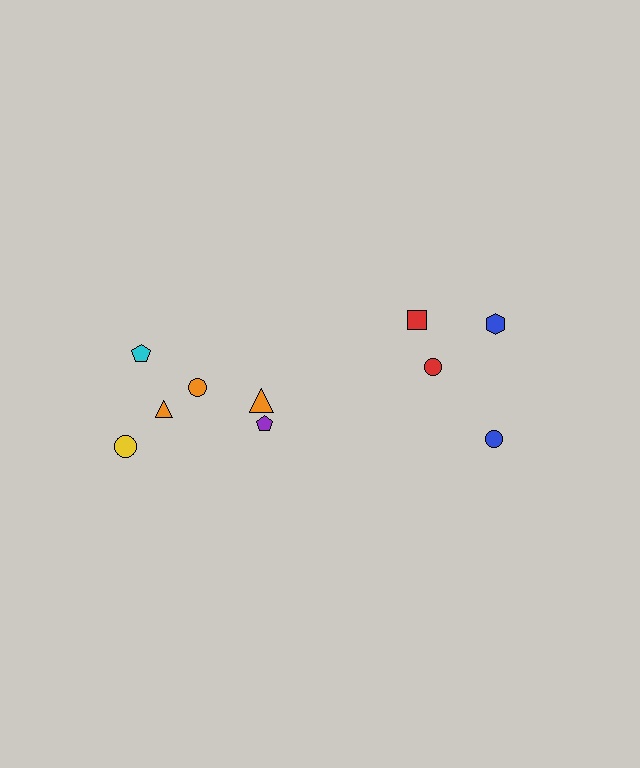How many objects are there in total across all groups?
There are 10 objects.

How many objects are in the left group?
There are 6 objects.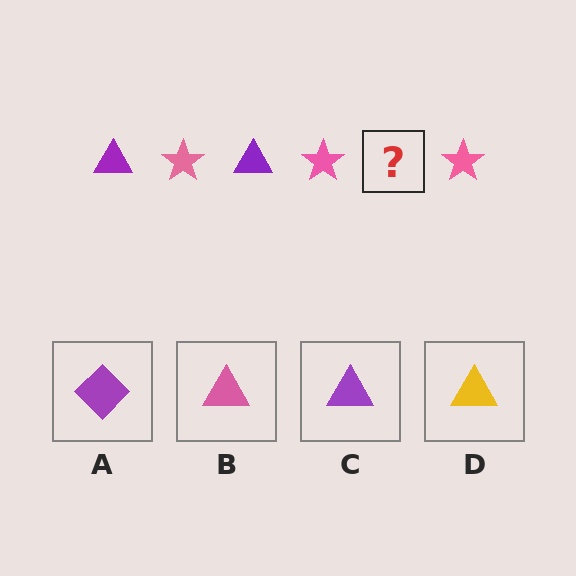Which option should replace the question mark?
Option C.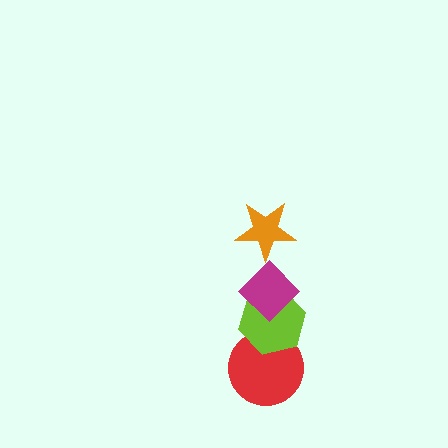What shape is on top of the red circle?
The lime hexagon is on top of the red circle.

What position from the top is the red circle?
The red circle is 4th from the top.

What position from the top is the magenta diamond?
The magenta diamond is 2nd from the top.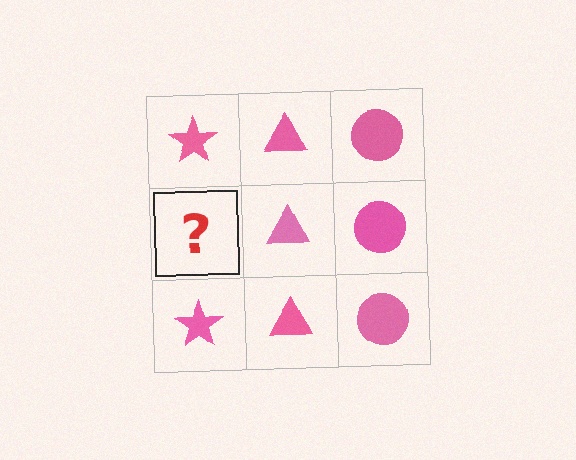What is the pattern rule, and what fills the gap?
The rule is that each column has a consistent shape. The gap should be filled with a pink star.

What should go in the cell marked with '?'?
The missing cell should contain a pink star.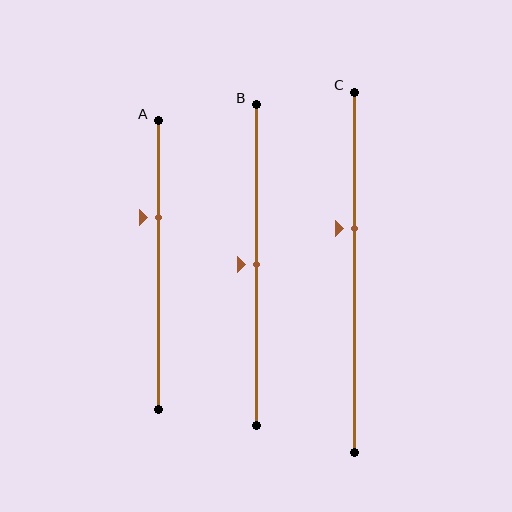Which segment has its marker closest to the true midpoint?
Segment B has its marker closest to the true midpoint.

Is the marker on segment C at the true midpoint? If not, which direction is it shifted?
No, the marker on segment C is shifted upward by about 12% of the segment length.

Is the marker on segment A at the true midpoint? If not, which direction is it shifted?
No, the marker on segment A is shifted upward by about 17% of the segment length.